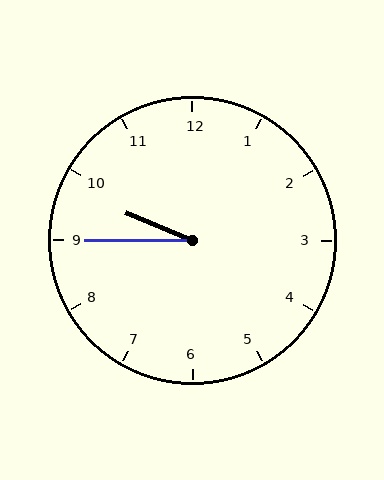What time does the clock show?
9:45.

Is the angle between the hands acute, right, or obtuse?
It is acute.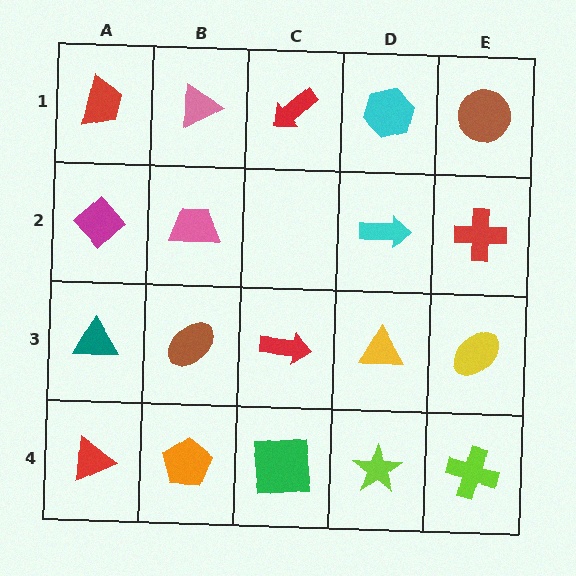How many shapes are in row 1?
5 shapes.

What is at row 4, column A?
A red triangle.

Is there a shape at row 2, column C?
No, that cell is empty.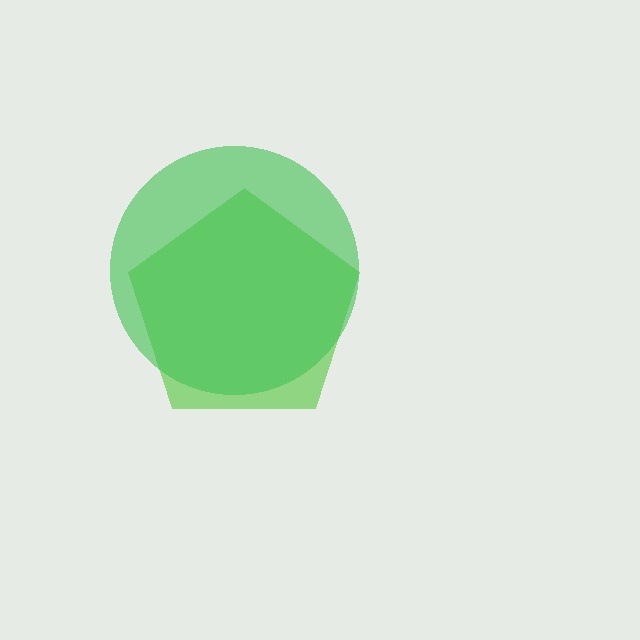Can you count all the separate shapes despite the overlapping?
Yes, there are 2 separate shapes.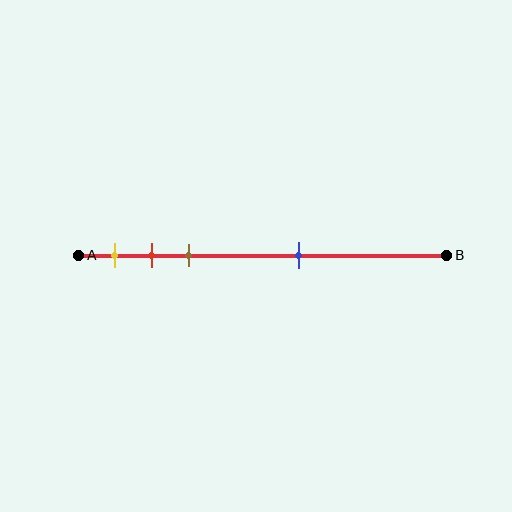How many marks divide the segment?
There are 4 marks dividing the segment.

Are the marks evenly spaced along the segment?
No, the marks are not evenly spaced.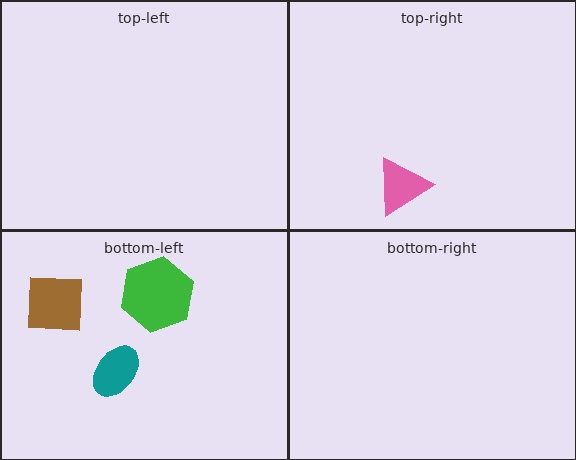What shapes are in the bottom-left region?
The green hexagon, the teal ellipse, the brown square.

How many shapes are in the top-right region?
1.